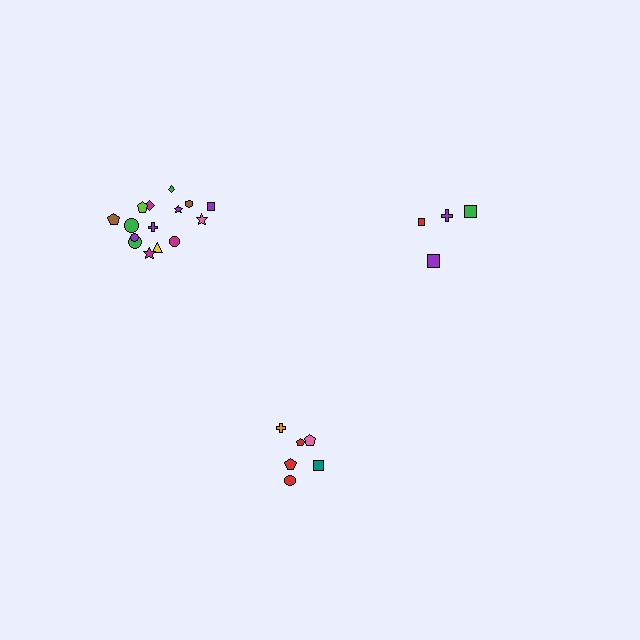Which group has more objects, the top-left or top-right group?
The top-left group.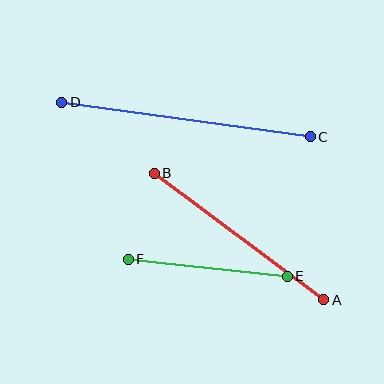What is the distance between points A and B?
The distance is approximately 212 pixels.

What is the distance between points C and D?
The distance is approximately 251 pixels.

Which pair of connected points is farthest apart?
Points C and D are farthest apart.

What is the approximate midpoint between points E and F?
The midpoint is at approximately (208, 268) pixels.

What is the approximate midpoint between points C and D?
The midpoint is at approximately (186, 120) pixels.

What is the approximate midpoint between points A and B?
The midpoint is at approximately (239, 236) pixels.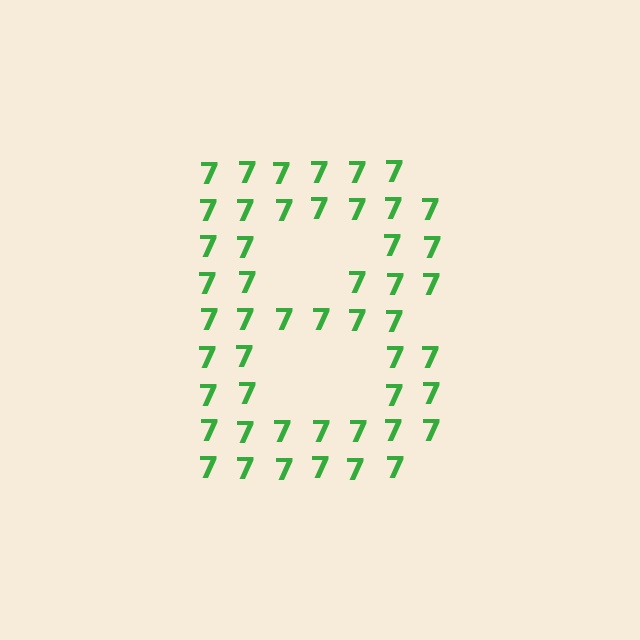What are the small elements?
The small elements are digit 7's.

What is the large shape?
The large shape is the letter B.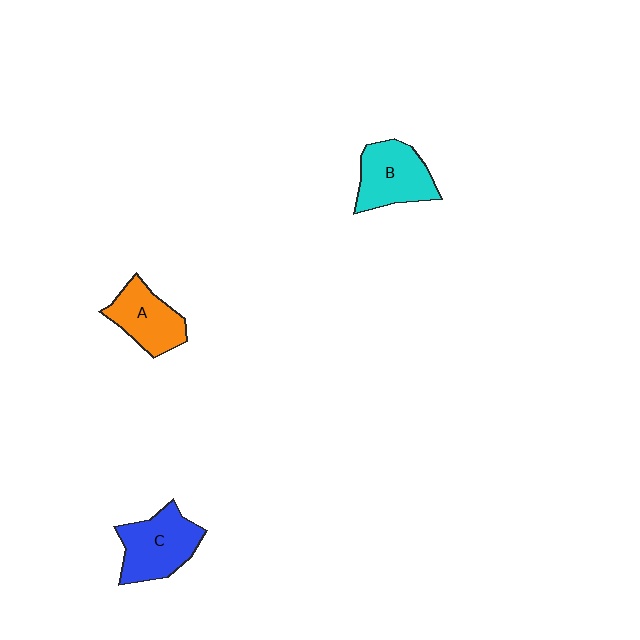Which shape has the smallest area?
Shape A (orange).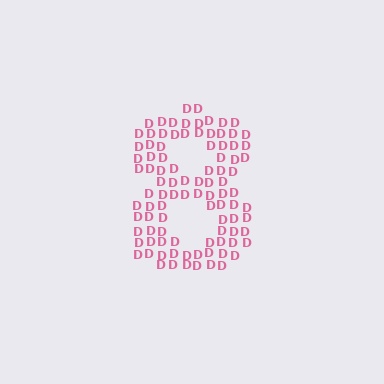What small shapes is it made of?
It is made of small letter D's.